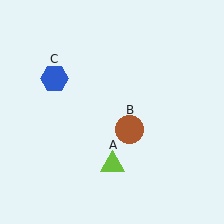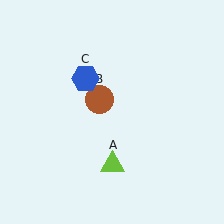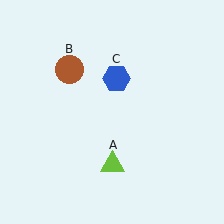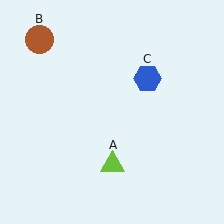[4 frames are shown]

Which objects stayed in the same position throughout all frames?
Lime triangle (object A) remained stationary.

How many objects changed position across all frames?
2 objects changed position: brown circle (object B), blue hexagon (object C).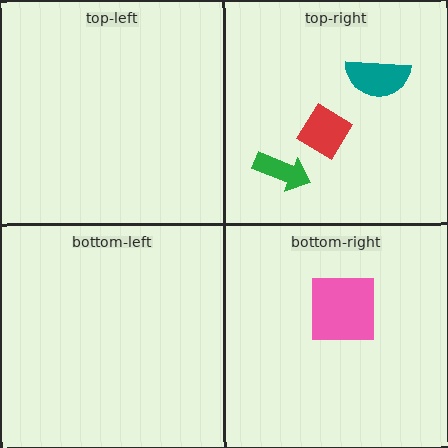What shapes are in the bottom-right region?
The pink square.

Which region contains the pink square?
The bottom-right region.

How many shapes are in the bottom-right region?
1.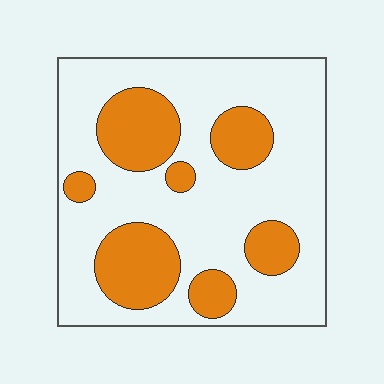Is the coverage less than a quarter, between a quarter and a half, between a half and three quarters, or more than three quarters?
Between a quarter and a half.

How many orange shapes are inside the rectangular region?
7.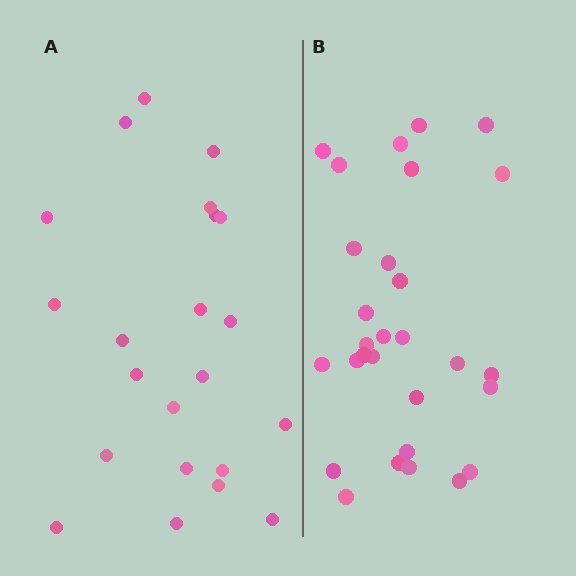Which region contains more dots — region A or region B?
Region B (the right region) has more dots.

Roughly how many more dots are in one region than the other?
Region B has roughly 8 or so more dots than region A.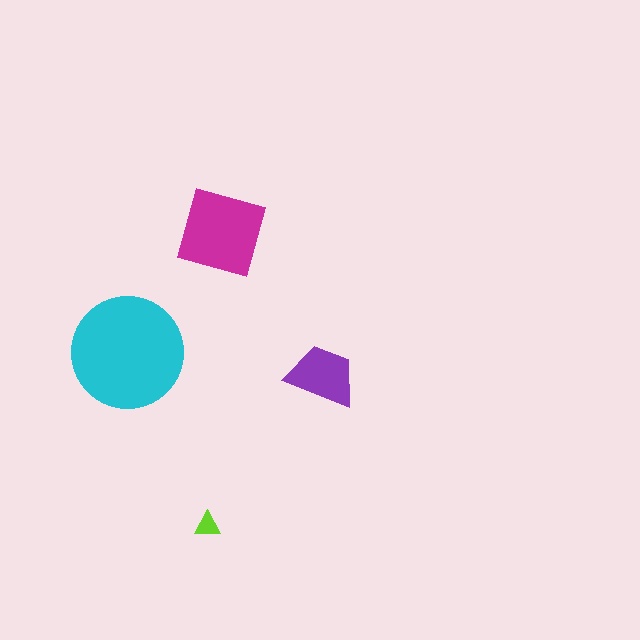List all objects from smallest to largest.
The lime triangle, the purple trapezoid, the magenta diamond, the cyan circle.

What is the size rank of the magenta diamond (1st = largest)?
2nd.